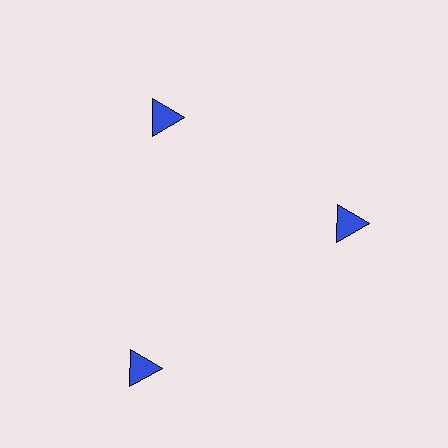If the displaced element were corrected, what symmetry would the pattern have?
It would have 3-fold rotational symmetry — the pattern would map onto itself every 120 degrees.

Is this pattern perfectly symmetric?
No. The 3 blue triangles are arranged in a ring, but one element near the 7 o'clock position is pushed outward from the center, breaking the 3-fold rotational symmetry.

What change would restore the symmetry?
The symmetry would be restored by moving it inward, back onto the ring so that all 3 triangles sit at equal angles and equal distance from the center.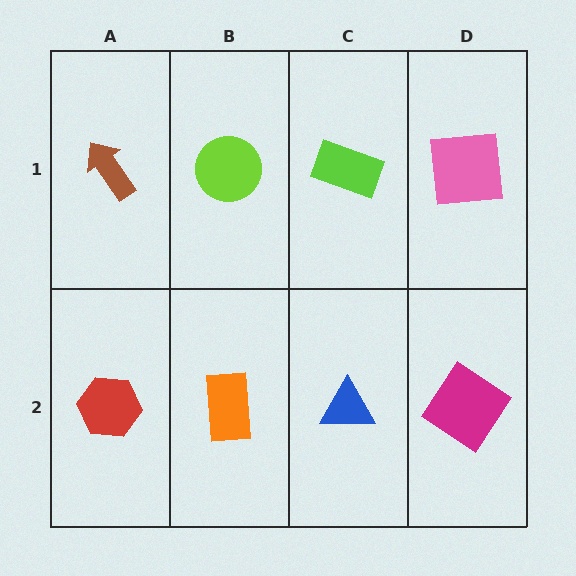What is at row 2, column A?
A red hexagon.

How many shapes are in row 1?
4 shapes.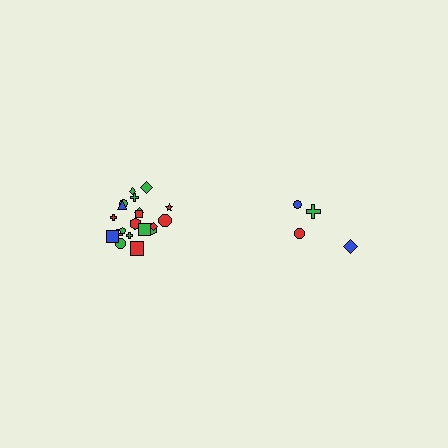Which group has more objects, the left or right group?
The left group.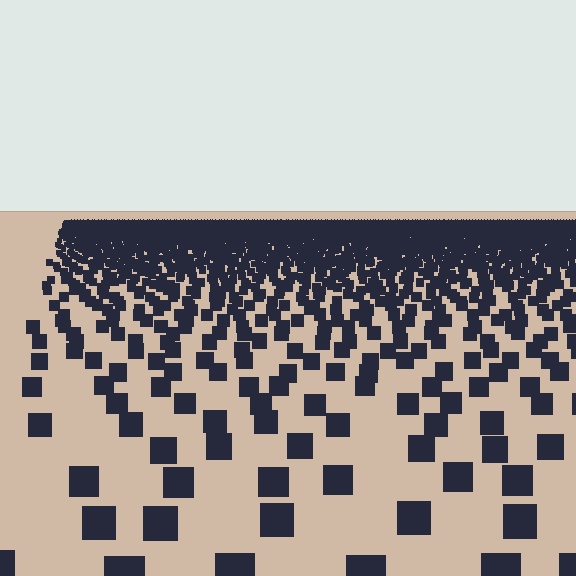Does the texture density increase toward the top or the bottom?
Density increases toward the top.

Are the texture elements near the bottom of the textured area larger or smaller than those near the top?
Larger. Near the bottom, elements are closer to the viewer and appear at a bigger on-screen size.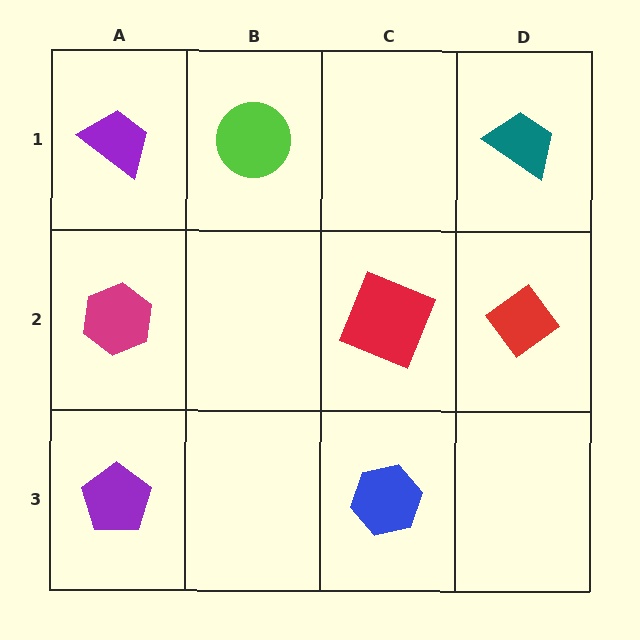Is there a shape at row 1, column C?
No, that cell is empty.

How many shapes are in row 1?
3 shapes.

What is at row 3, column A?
A purple pentagon.